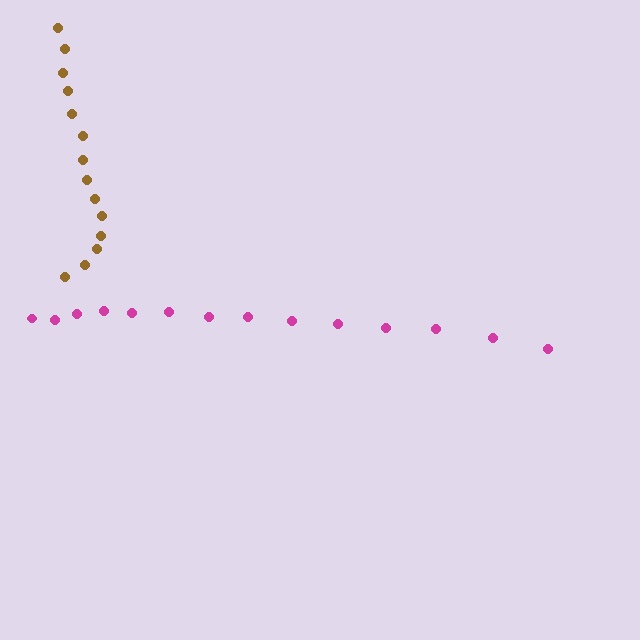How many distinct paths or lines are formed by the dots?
There are 2 distinct paths.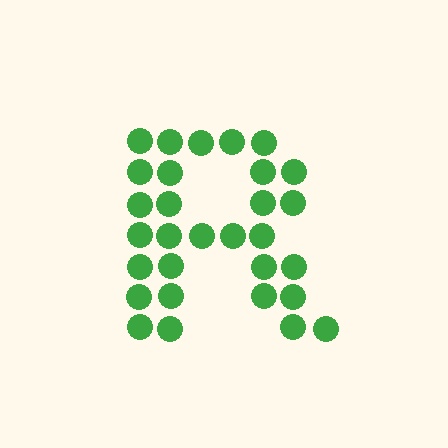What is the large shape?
The large shape is the letter R.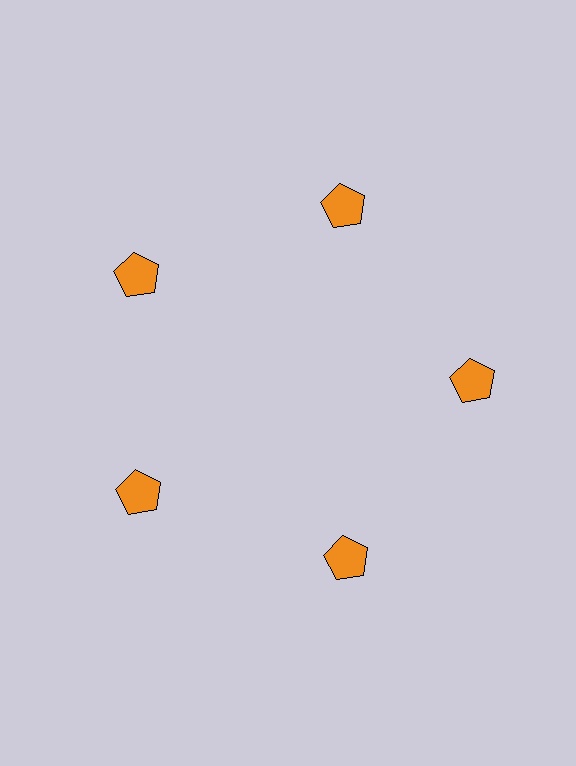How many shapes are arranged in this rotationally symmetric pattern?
There are 5 shapes, arranged in 5 groups of 1.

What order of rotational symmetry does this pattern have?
This pattern has 5-fold rotational symmetry.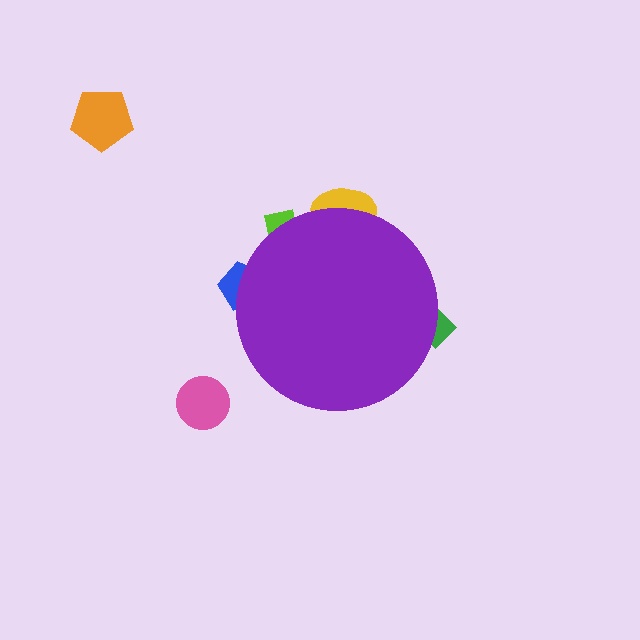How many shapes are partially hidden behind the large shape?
4 shapes are partially hidden.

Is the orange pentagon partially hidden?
No, the orange pentagon is fully visible.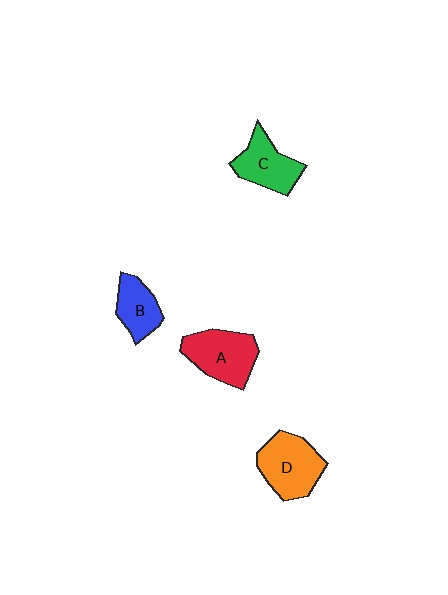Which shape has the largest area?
Shape D (orange).